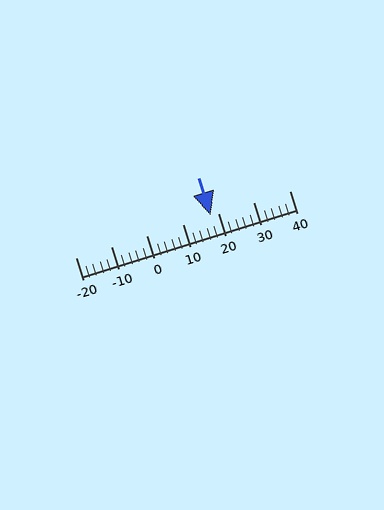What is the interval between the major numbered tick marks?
The major tick marks are spaced 10 units apart.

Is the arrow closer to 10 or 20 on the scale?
The arrow is closer to 20.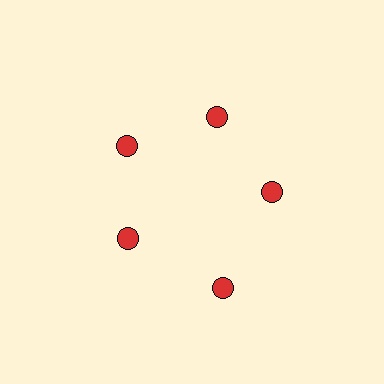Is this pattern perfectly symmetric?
No. The 5 red circles are arranged in a ring, but one element near the 5 o'clock position is pushed outward from the center, breaking the 5-fold rotational symmetry.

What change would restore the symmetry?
The symmetry would be restored by moving it inward, back onto the ring so that all 5 circles sit at equal angles and equal distance from the center.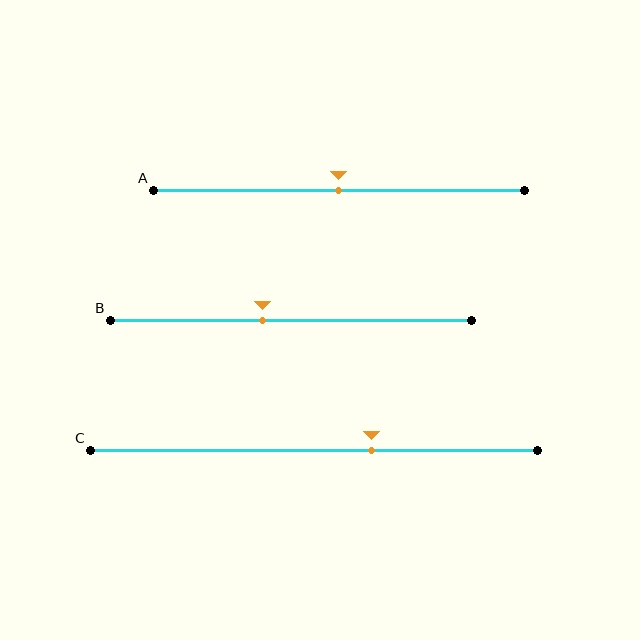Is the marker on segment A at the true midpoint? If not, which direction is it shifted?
Yes, the marker on segment A is at the true midpoint.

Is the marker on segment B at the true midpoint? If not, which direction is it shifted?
No, the marker on segment B is shifted to the left by about 8% of the segment length.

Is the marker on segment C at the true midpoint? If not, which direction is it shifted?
No, the marker on segment C is shifted to the right by about 13% of the segment length.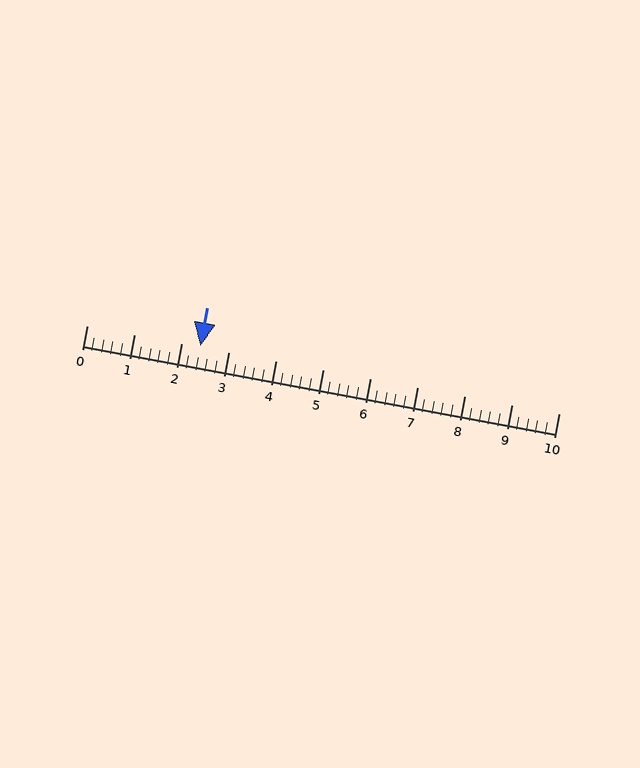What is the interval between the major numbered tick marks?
The major tick marks are spaced 1 units apart.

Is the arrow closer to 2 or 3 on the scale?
The arrow is closer to 2.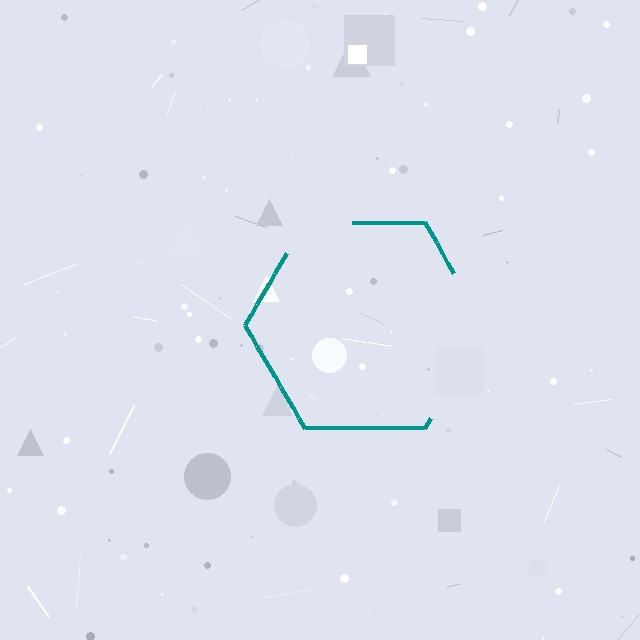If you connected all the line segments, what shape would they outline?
They would outline a hexagon.